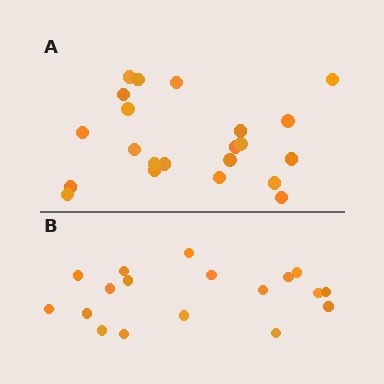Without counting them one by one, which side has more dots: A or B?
Region A (the top region) has more dots.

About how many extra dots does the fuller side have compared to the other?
Region A has about 4 more dots than region B.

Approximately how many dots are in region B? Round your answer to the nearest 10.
About 20 dots. (The exact count is 18, which rounds to 20.)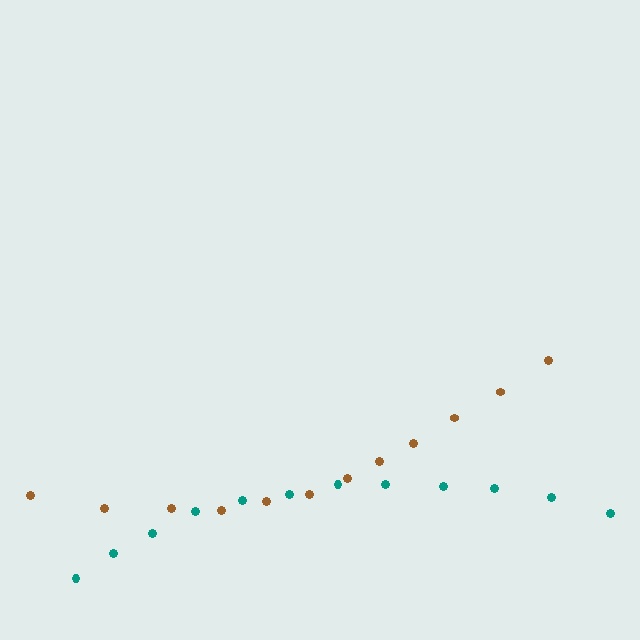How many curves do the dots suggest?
There are 2 distinct paths.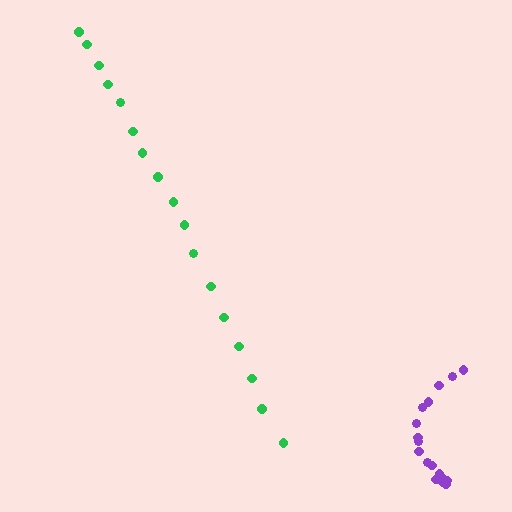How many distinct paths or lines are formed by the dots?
There are 2 distinct paths.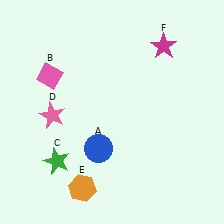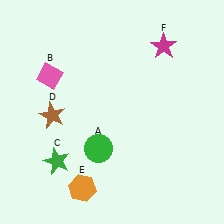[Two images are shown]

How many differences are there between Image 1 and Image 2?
There are 2 differences between the two images.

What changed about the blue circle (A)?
In Image 1, A is blue. In Image 2, it changed to green.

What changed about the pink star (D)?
In Image 1, D is pink. In Image 2, it changed to brown.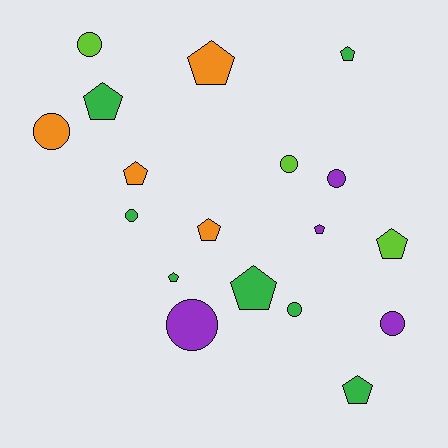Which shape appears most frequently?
Pentagon, with 10 objects.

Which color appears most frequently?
Green, with 7 objects.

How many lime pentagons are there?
There is 1 lime pentagon.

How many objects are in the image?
There are 18 objects.